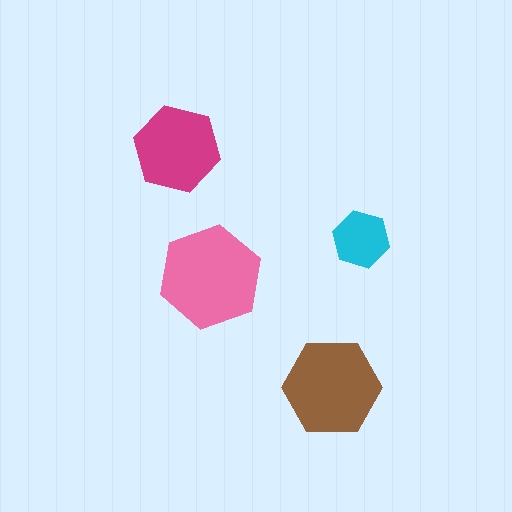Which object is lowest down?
The brown hexagon is bottommost.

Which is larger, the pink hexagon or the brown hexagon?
The pink one.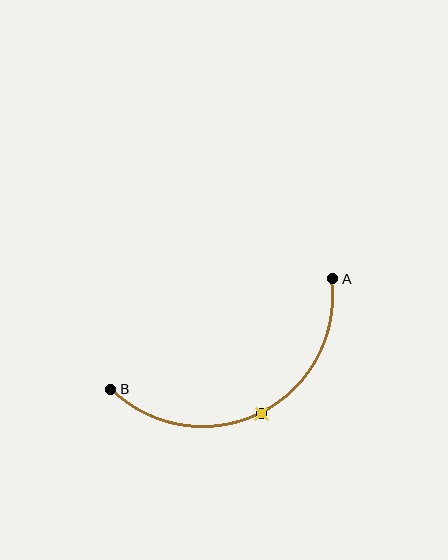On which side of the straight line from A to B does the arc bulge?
The arc bulges below the straight line connecting A and B.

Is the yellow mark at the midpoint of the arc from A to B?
Yes. The yellow mark lies on the arc at equal arc-length from both A and B — it is the arc midpoint.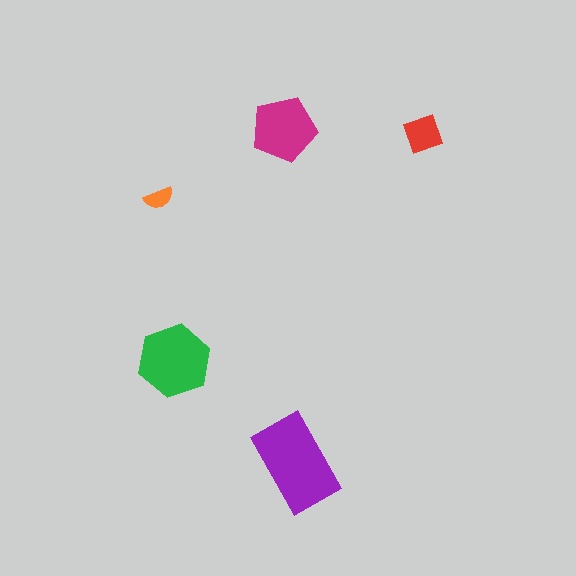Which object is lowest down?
The purple rectangle is bottommost.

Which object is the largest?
The purple rectangle.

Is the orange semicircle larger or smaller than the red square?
Smaller.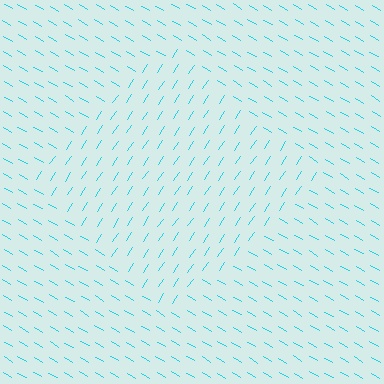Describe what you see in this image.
The image is filled with small cyan line segments. A diamond region in the image has lines oriented differently from the surrounding lines, creating a visible texture boundary.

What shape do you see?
I see a diamond.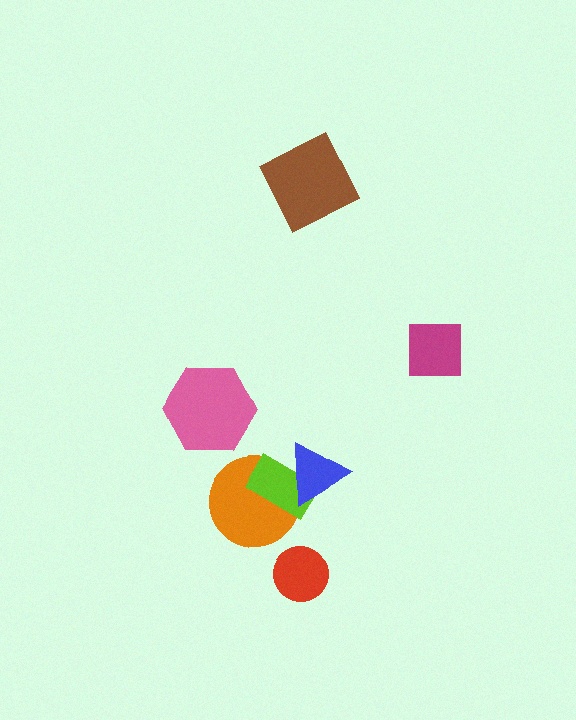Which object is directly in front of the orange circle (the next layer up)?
The lime rectangle is directly in front of the orange circle.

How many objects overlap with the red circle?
0 objects overlap with the red circle.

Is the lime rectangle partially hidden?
Yes, it is partially covered by another shape.